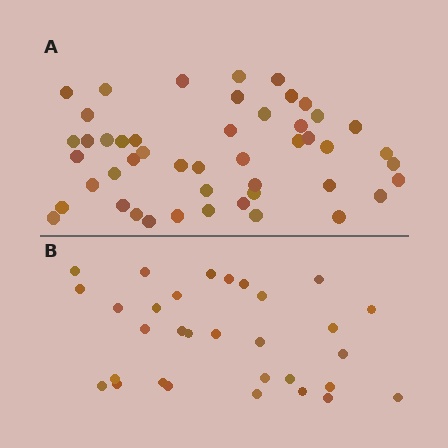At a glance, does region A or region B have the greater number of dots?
Region A (the top region) has more dots.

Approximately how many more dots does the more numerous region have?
Region A has approximately 15 more dots than region B.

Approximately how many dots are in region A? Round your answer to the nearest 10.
About 50 dots. (The exact count is 48, which rounds to 50.)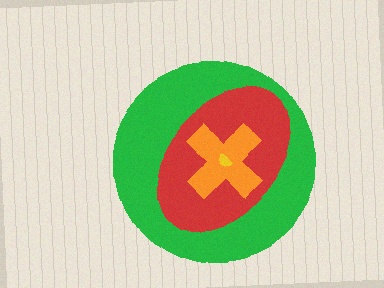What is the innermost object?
The yellow semicircle.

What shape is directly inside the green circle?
The red ellipse.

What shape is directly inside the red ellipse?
The orange cross.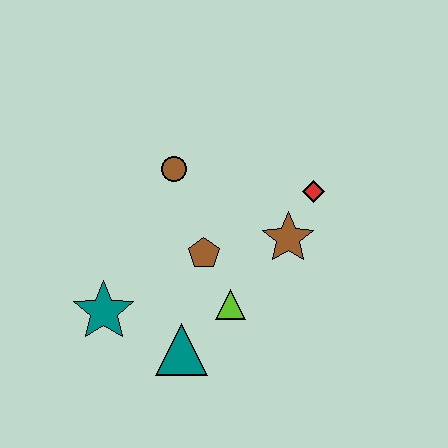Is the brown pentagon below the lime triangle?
No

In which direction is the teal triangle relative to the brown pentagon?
The teal triangle is below the brown pentagon.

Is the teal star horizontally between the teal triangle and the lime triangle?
No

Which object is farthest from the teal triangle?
The red diamond is farthest from the teal triangle.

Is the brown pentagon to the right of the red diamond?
No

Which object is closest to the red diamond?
The brown star is closest to the red diamond.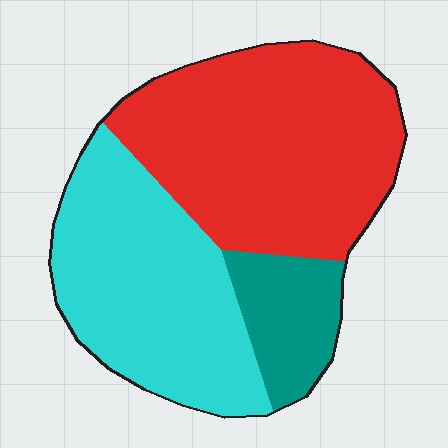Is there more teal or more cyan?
Cyan.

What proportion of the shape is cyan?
Cyan takes up about three eighths (3/8) of the shape.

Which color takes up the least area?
Teal, at roughly 15%.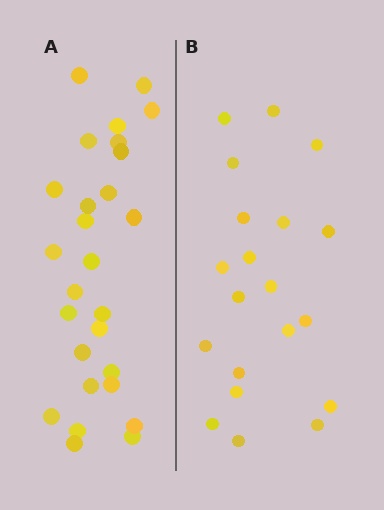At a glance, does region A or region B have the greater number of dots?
Region A (the left region) has more dots.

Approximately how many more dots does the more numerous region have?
Region A has roughly 8 or so more dots than region B.